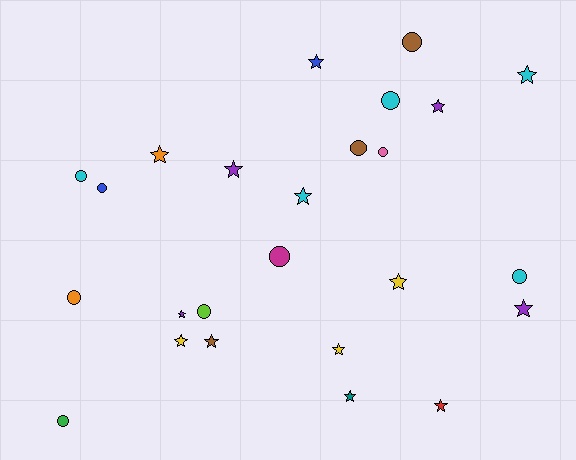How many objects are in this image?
There are 25 objects.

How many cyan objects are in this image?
There are 5 cyan objects.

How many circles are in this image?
There are 11 circles.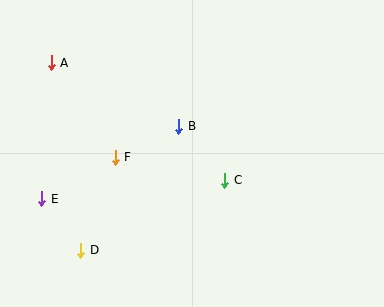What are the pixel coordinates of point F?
Point F is at (115, 157).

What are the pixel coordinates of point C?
Point C is at (225, 180).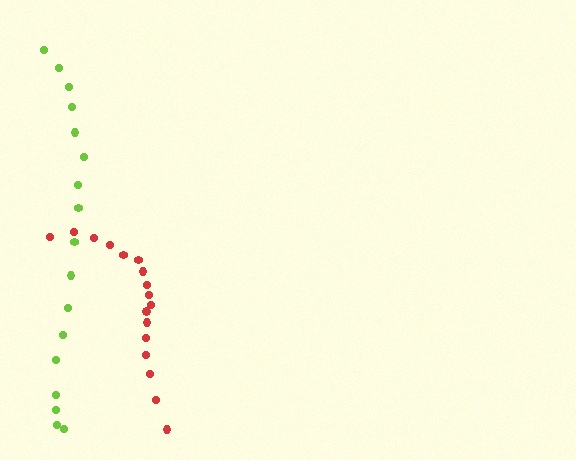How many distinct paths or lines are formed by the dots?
There are 2 distinct paths.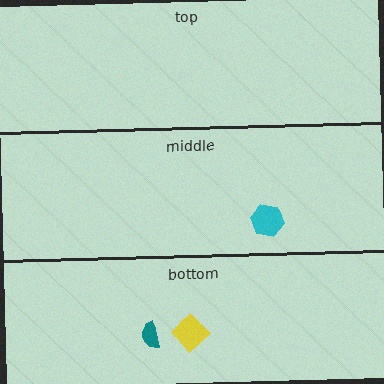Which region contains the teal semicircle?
The bottom region.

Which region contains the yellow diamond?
The bottom region.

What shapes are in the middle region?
The cyan hexagon.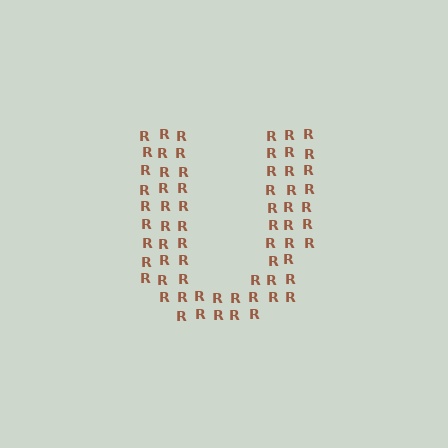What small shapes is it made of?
It is made of small letter R's.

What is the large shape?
The large shape is the letter U.